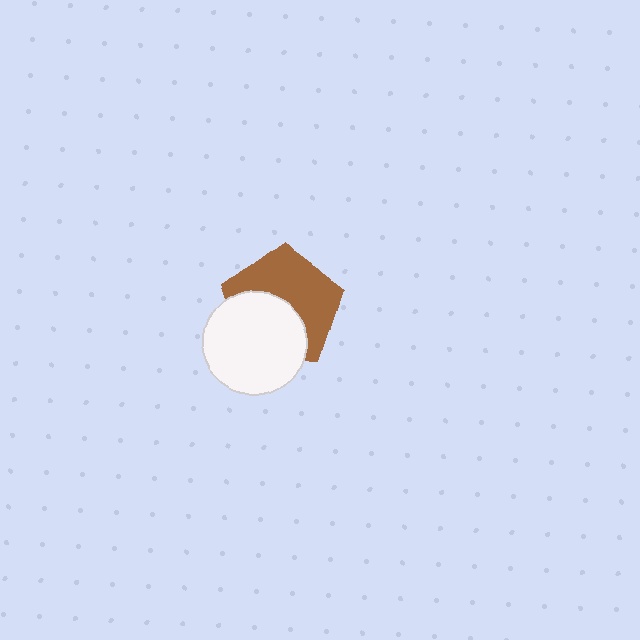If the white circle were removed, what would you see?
You would see the complete brown pentagon.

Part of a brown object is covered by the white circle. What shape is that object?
It is a pentagon.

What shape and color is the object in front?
The object in front is a white circle.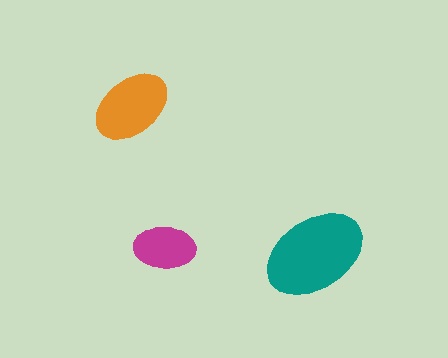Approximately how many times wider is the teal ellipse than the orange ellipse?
About 1.5 times wider.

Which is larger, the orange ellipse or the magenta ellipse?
The orange one.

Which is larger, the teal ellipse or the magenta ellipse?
The teal one.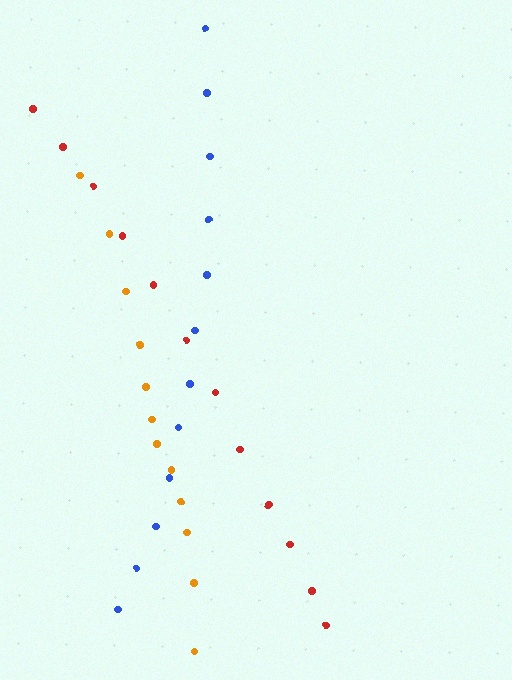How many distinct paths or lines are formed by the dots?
There are 3 distinct paths.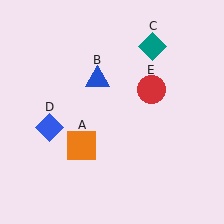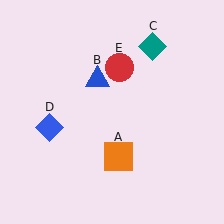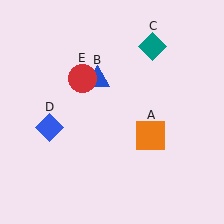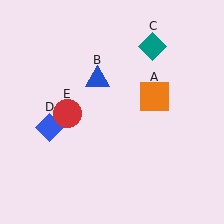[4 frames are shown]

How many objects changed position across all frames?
2 objects changed position: orange square (object A), red circle (object E).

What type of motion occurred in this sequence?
The orange square (object A), red circle (object E) rotated counterclockwise around the center of the scene.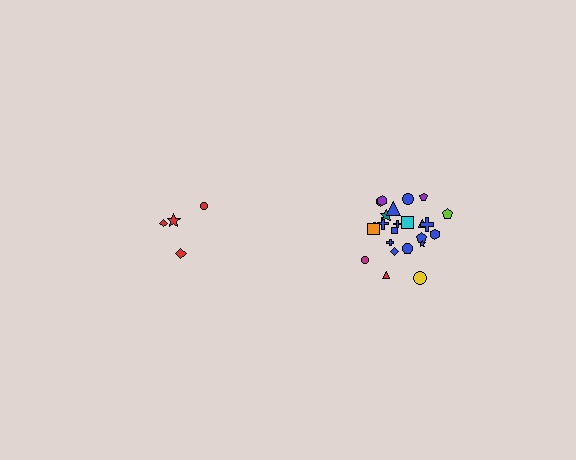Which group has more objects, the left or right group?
The right group.